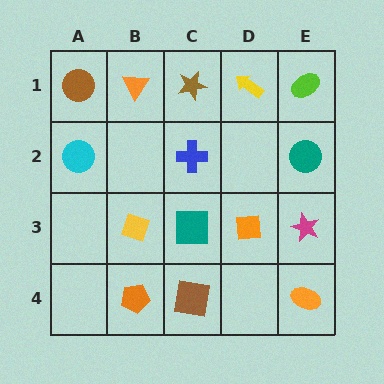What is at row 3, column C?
A teal square.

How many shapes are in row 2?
3 shapes.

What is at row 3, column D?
An orange square.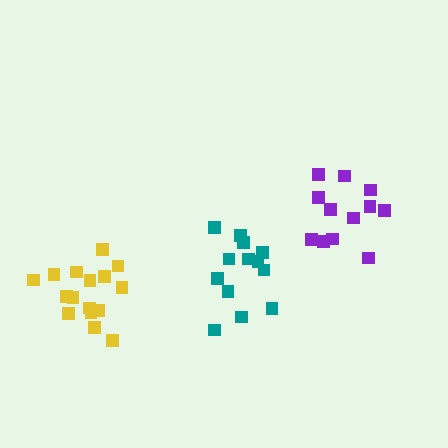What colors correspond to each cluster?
The clusters are colored: teal, yellow, purple.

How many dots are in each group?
Group 1: 13 dots, Group 2: 16 dots, Group 3: 12 dots (41 total).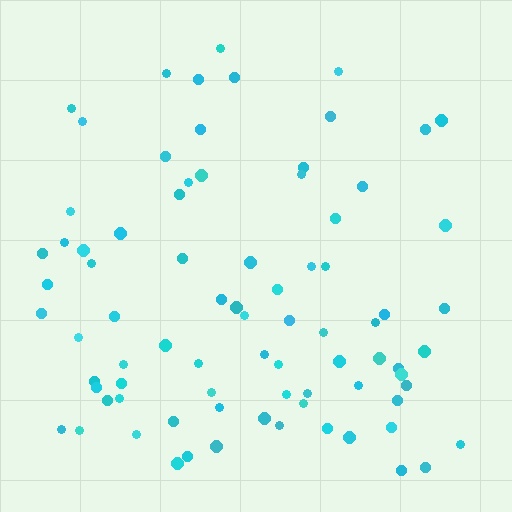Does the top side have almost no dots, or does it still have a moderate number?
Still a moderate number, just noticeably fewer than the bottom.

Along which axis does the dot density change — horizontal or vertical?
Vertical.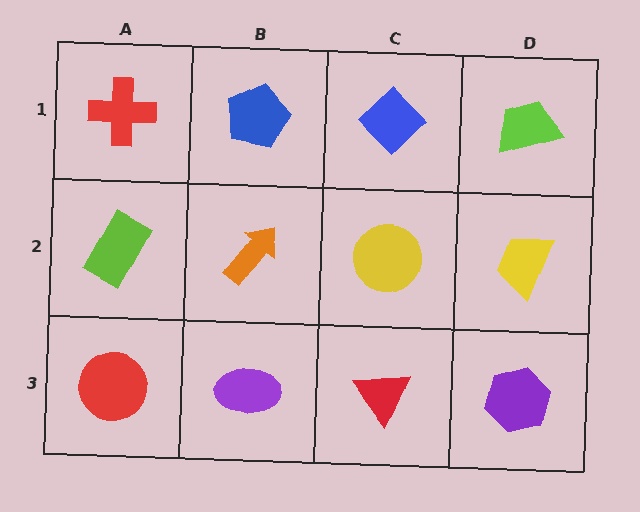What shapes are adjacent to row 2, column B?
A blue pentagon (row 1, column B), a purple ellipse (row 3, column B), a lime rectangle (row 2, column A), a yellow circle (row 2, column C).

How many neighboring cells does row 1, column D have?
2.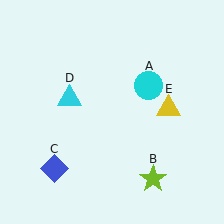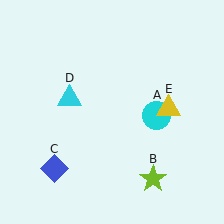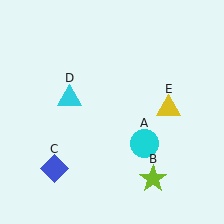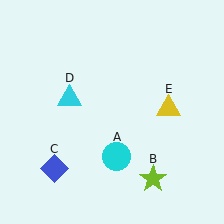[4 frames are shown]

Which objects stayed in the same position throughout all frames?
Lime star (object B) and blue diamond (object C) and cyan triangle (object D) and yellow triangle (object E) remained stationary.